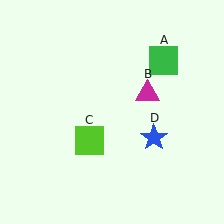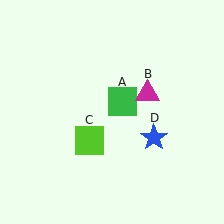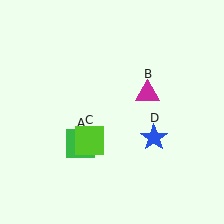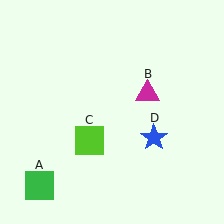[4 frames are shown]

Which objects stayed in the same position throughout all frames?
Magenta triangle (object B) and lime square (object C) and blue star (object D) remained stationary.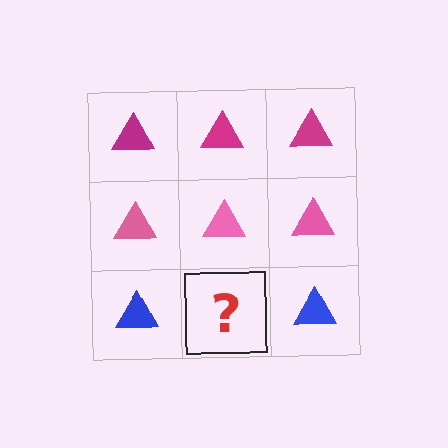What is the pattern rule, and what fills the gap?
The rule is that each row has a consistent color. The gap should be filled with a blue triangle.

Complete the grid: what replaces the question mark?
The question mark should be replaced with a blue triangle.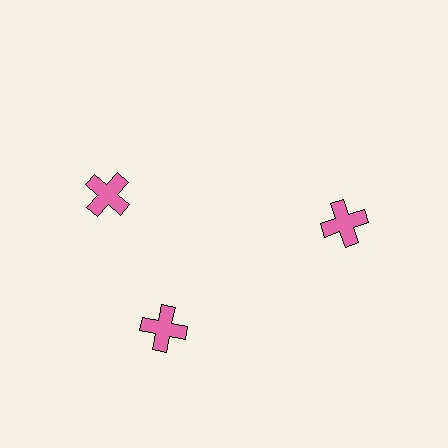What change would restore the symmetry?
The symmetry would be restored by rotating it back into even spacing with its neighbors so that all 3 crosses sit at equal angles and equal distance from the center.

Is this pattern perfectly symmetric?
No. The 3 pink crosses are arranged in a ring, but one element near the 11 o'clock position is rotated out of alignment along the ring, breaking the 3-fold rotational symmetry.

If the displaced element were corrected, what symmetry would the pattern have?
It would have 3-fold rotational symmetry — the pattern would map onto itself every 120 degrees.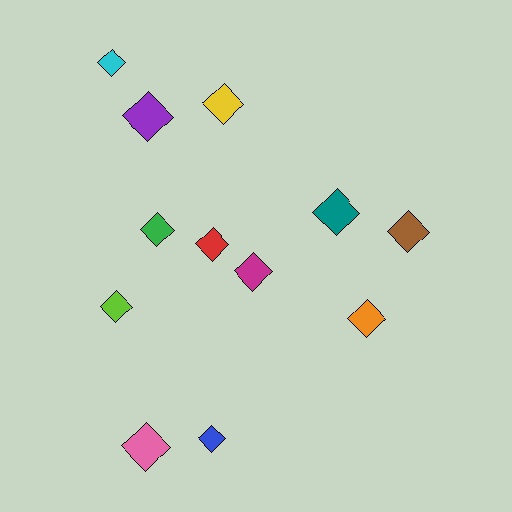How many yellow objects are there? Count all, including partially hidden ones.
There is 1 yellow object.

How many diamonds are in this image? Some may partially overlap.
There are 12 diamonds.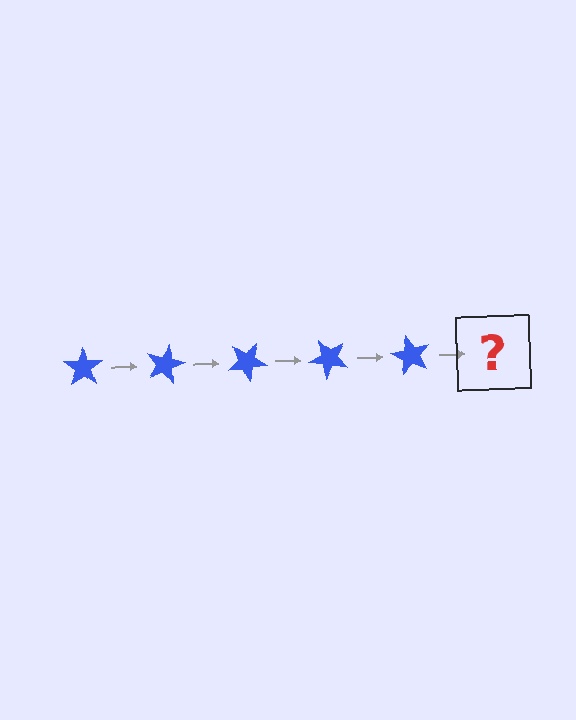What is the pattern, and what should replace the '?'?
The pattern is that the star rotates 15 degrees each step. The '?' should be a blue star rotated 75 degrees.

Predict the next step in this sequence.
The next step is a blue star rotated 75 degrees.